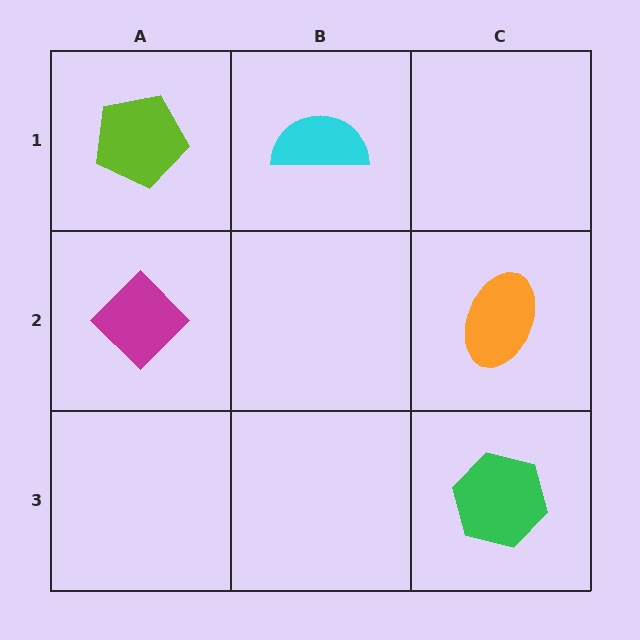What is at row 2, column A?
A magenta diamond.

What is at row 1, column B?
A cyan semicircle.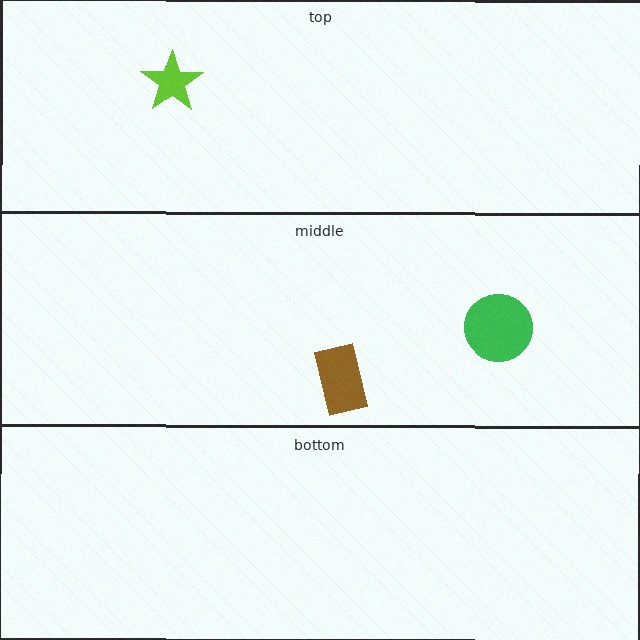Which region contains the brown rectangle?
The middle region.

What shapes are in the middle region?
The brown rectangle, the green circle.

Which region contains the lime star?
The top region.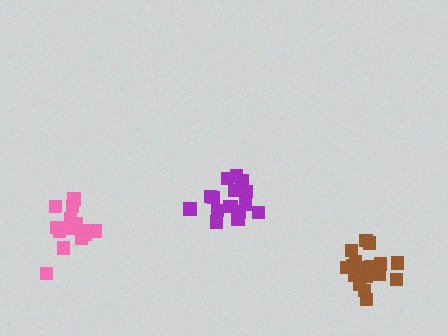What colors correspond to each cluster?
The clusters are colored: purple, brown, pink.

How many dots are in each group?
Group 1: 16 dots, Group 2: 19 dots, Group 3: 16 dots (51 total).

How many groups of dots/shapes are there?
There are 3 groups.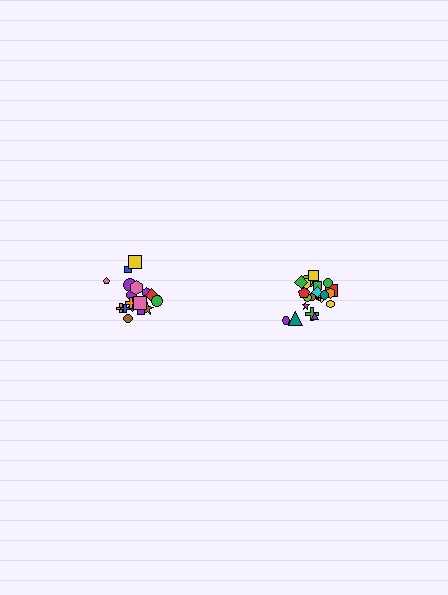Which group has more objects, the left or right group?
The right group.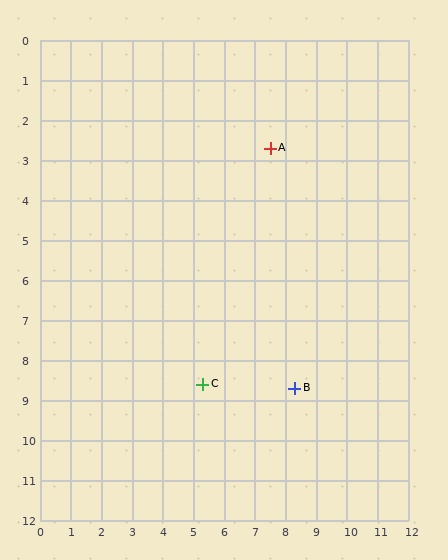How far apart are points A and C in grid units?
Points A and C are about 6.3 grid units apart.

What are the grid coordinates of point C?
Point C is at approximately (5.3, 8.6).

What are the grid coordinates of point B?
Point B is at approximately (8.3, 8.7).